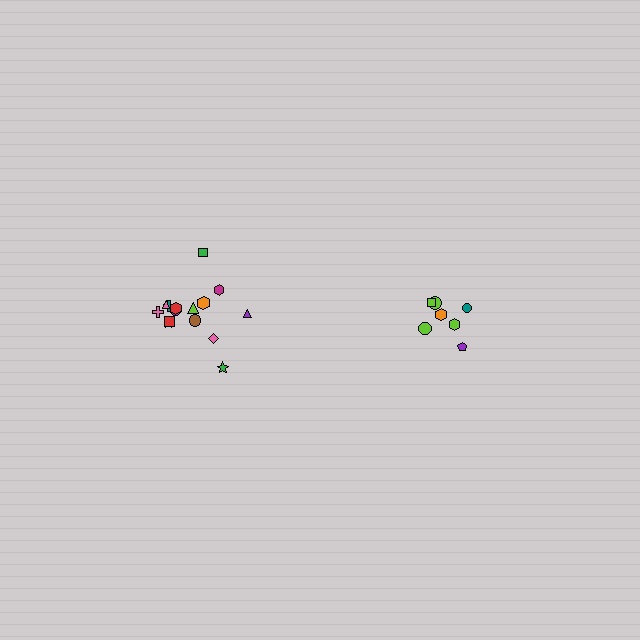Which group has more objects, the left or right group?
The left group.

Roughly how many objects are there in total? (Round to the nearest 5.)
Roughly 20 objects in total.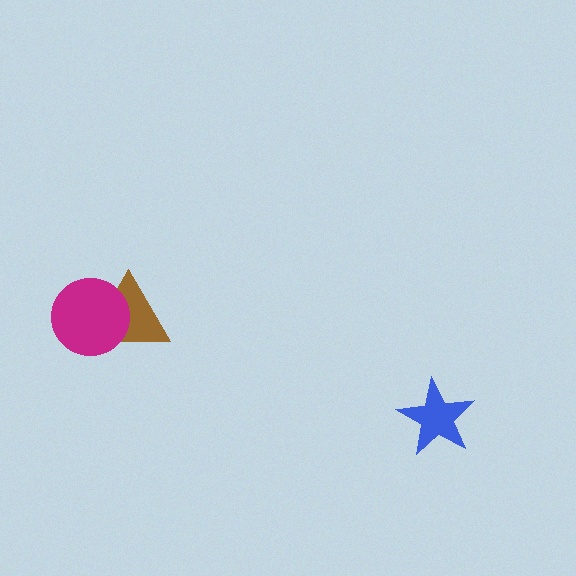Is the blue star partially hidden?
No, no other shape covers it.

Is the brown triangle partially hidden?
Yes, it is partially covered by another shape.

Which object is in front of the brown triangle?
The magenta circle is in front of the brown triangle.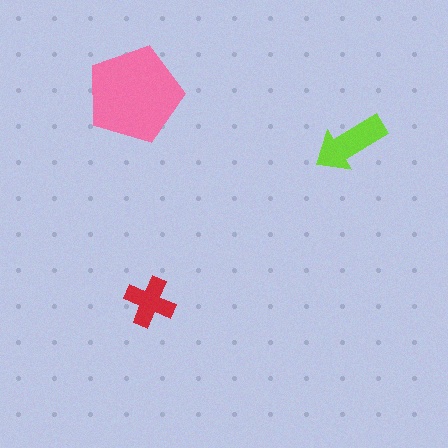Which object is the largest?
The pink pentagon.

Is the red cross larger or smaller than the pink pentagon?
Smaller.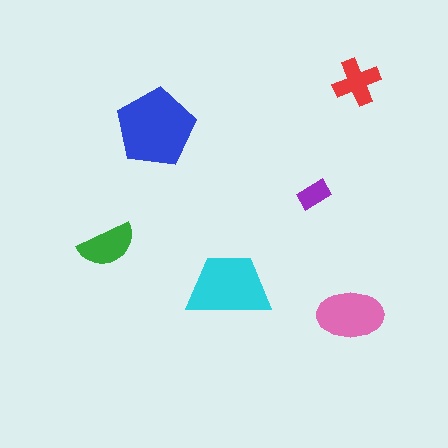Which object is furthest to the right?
The red cross is rightmost.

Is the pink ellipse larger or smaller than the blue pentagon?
Smaller.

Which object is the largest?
The blue pentagon.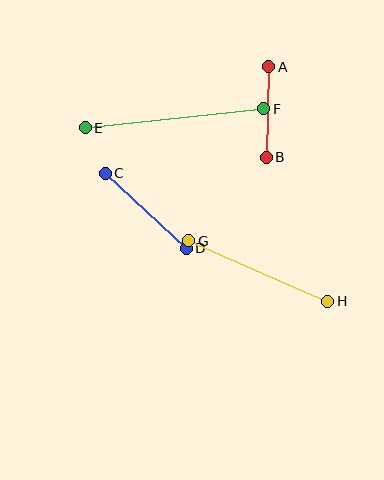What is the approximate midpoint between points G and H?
The midpoint is at approximately (258, 271) pixels.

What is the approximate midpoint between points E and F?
The midpoint is at approximately (175, 118) pixels.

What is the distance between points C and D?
The distance is approximately 110 pixels.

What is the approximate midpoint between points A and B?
The midpoint is at approximately (267, 112) pixels.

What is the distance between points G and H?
The distance is approximately 152 pixels.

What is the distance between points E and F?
The distance is approximately 179 pixels.